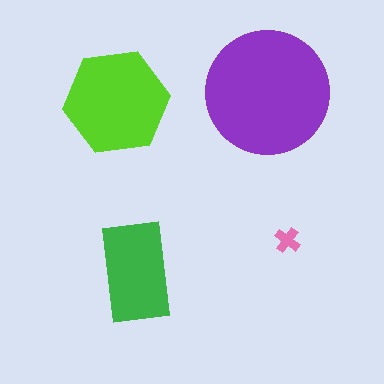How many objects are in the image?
There are 4 objects in the image.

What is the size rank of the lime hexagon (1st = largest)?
2nd.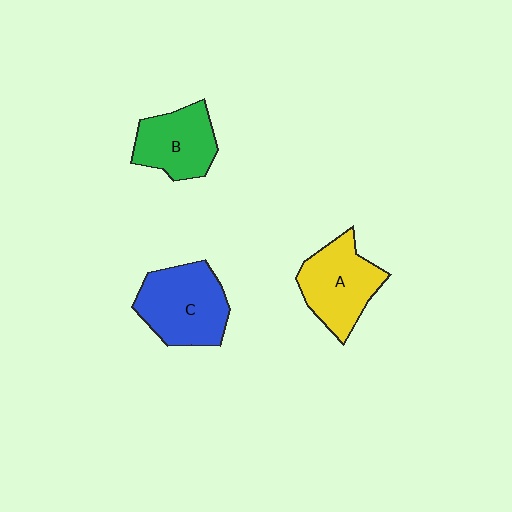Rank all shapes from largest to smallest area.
From largest to smallest: C (blue), A (yellow), B (green).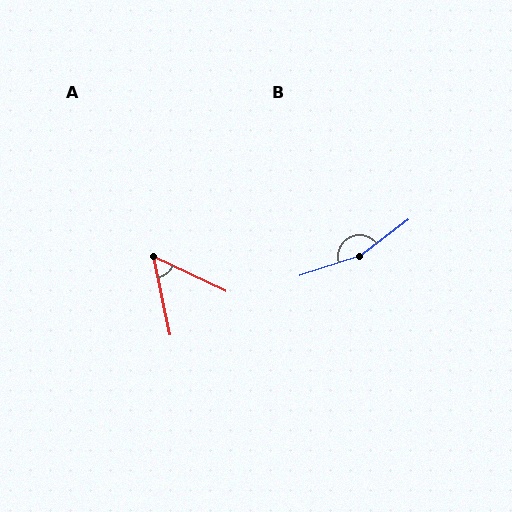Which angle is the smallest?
A, at approximately 53 degrees.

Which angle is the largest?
B, at approximately 160 degrees.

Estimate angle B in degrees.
Approximately 160 degrees.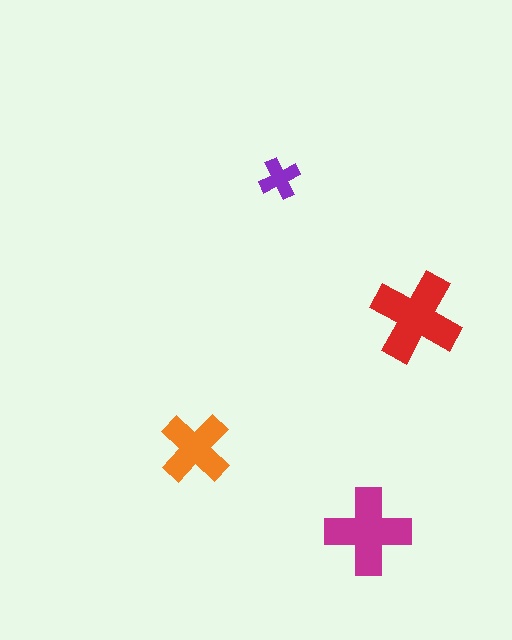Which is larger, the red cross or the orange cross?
The red one.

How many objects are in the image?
There are 4 objects in the image.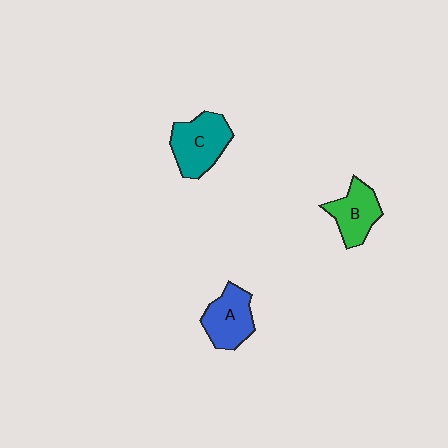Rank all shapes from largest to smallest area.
From largest to smallest: C (teal), A (blue), B (green).